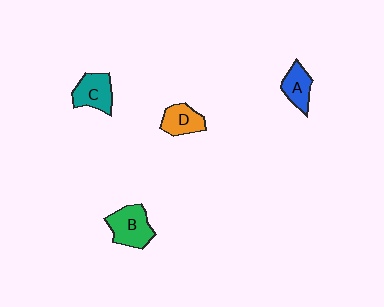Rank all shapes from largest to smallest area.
From largest to smallest: B (green), C (teal), D (orange), A (blue).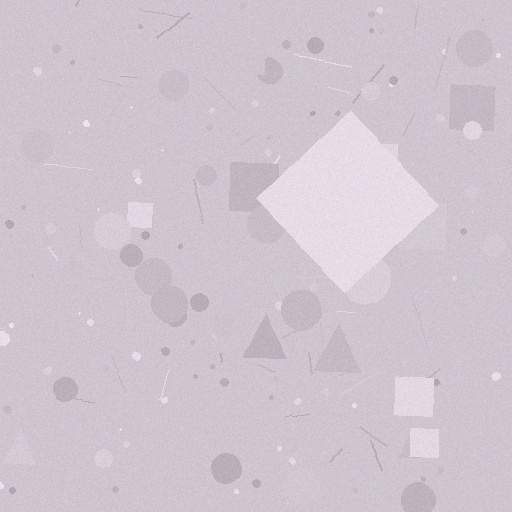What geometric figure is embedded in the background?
A diamond is embedded in the background.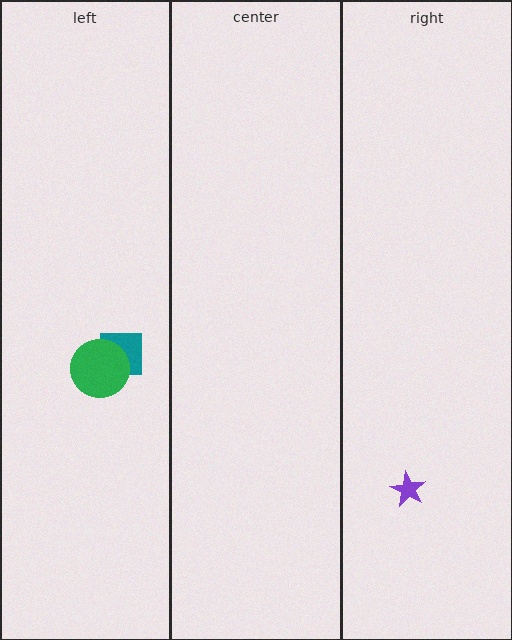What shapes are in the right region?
The purple star.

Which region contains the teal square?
The left region.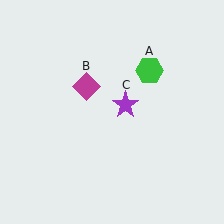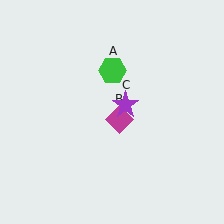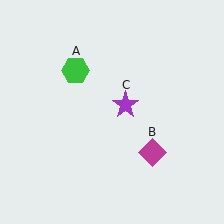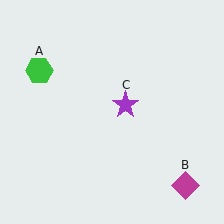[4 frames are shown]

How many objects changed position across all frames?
2 objects changed position: green hexagon (object A), magenta diamond (object B).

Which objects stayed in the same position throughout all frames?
Purple star (object C) remained stationary.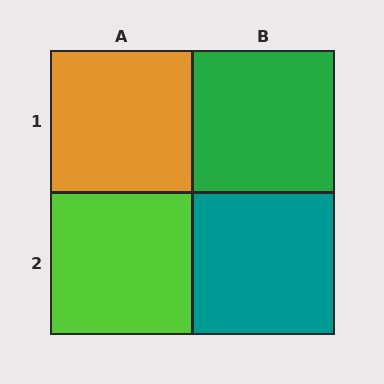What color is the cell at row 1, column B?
Green.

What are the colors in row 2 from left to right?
Lime, teal.